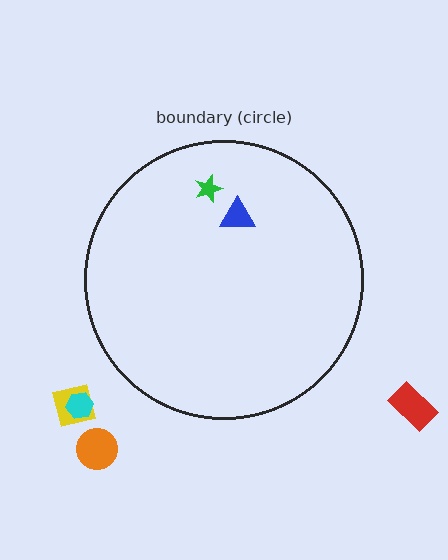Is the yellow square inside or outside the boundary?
Outside.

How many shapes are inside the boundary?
2 inside, 4 outside.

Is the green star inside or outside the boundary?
Inside.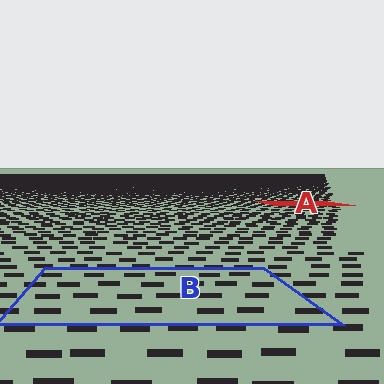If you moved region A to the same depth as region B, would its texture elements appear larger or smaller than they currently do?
They would appear larger. At a closer depth, the same texture elements are projected at a bigger on-screen size.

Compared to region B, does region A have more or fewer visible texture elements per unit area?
Region A has more texture elements per unit area — they are packed more densely because it is farther away.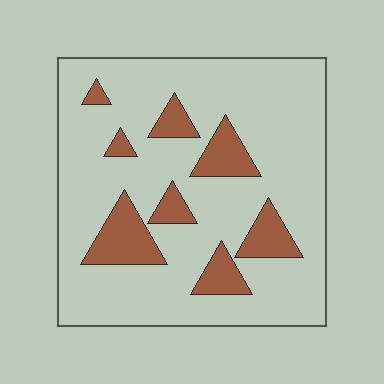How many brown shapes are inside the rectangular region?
8.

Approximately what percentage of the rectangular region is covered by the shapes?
Approximately 20%.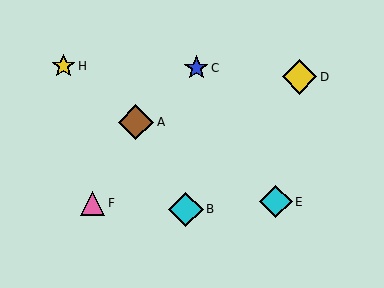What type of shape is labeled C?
Shape C is a blue star.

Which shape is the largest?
The brown diamond (labeled A) is the largest.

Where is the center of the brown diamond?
The center of the brown diamond is at (136, 122).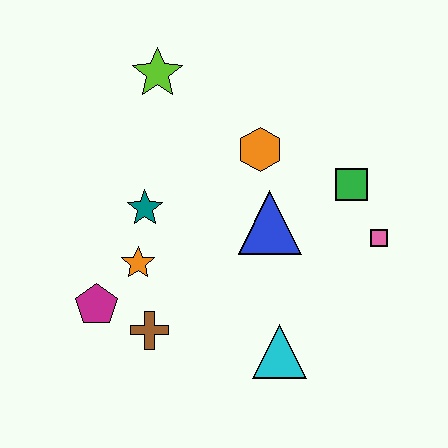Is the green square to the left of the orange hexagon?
No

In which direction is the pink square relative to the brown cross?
The pink square is to the right of the brown cross.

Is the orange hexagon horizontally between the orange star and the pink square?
Yes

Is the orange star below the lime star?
Yes